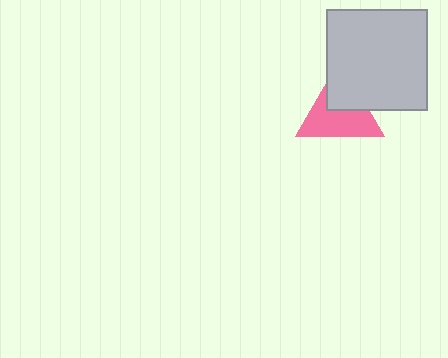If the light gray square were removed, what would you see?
You would see the complete pink triangle.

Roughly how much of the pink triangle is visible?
About half of it is visible (roughly 62%).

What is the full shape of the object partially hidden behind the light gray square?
The partially hidden object is a pink triangle.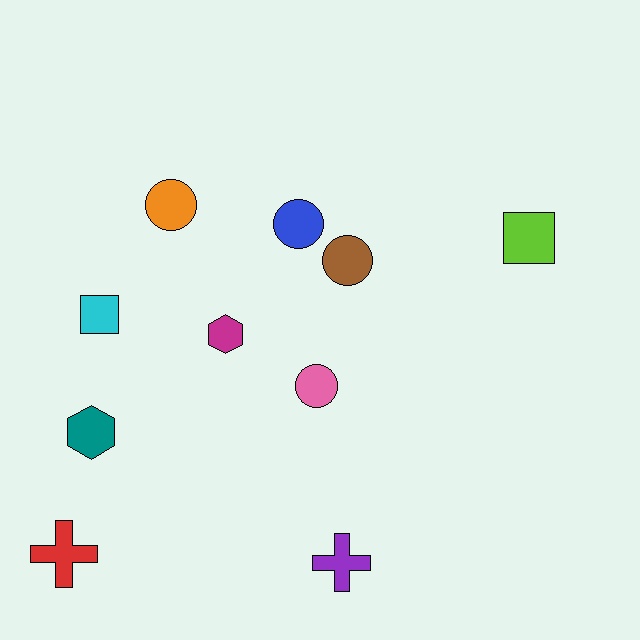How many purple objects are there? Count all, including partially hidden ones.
There is 1 purple object.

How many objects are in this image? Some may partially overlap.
There are 10 objects.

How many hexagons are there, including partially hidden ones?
There are 2 hexagons.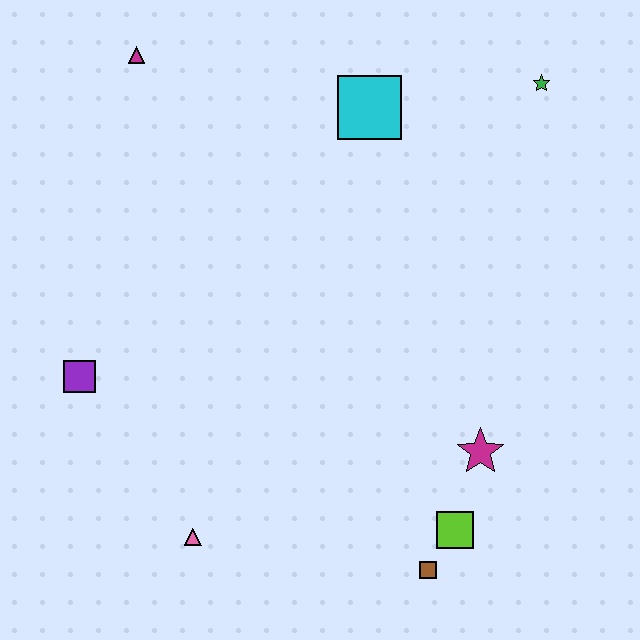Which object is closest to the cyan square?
The green star is closest to the cyan square.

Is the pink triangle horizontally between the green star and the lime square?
No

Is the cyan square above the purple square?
Yes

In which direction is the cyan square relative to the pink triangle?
The cyan square is above the pink triangle.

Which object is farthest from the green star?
The pink triangle is farthest from the green star.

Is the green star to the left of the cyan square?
No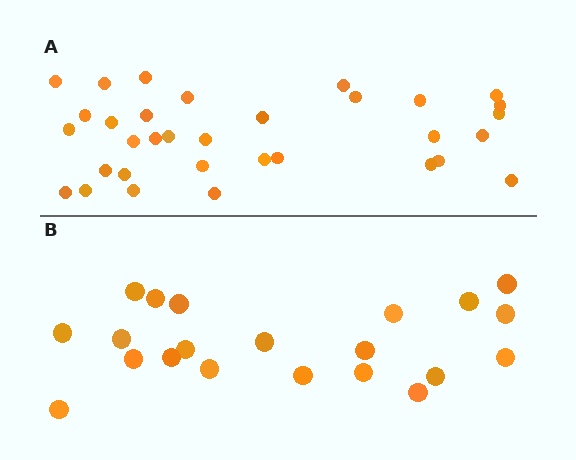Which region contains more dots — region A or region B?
Region A (the top region) has more dots.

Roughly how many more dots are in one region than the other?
Region A has roughly 12 or so more dots than region B.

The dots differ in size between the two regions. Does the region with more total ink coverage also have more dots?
No. Region B has more total ink coverage because its dots are larger, but region A actually contains more individual dots. Total area can be misleading — the number of items is what matters here.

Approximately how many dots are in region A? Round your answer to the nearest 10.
About 30 dots. (The exact count is 33, which rounds to 30.)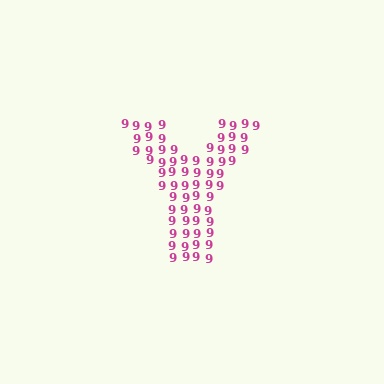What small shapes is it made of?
It is made of small digit 9's.